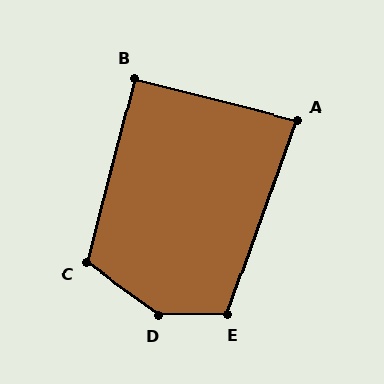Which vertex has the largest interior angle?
D, at approximately 144 degrees.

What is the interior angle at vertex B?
Approximately 90 degrees (approximately right).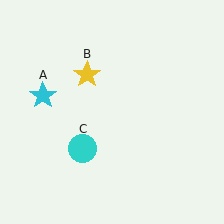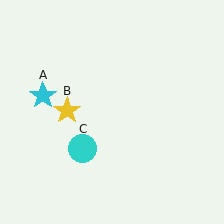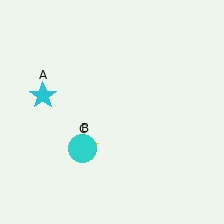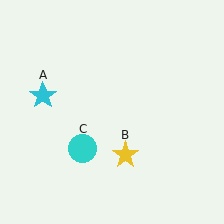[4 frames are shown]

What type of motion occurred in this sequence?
The yellow star (object B) rotated counterclockwise around the center of the scene.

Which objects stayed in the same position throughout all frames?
Cyan star (object A) and cyan circle (object C) remained stationary.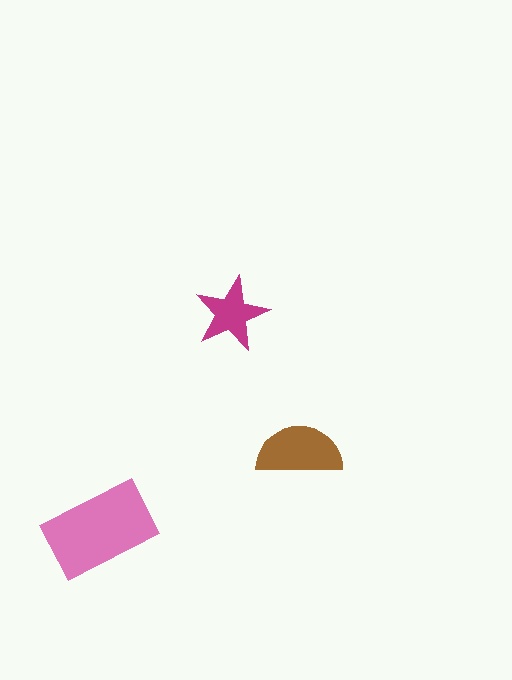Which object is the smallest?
The magenta star.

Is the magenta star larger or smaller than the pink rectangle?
Smaller.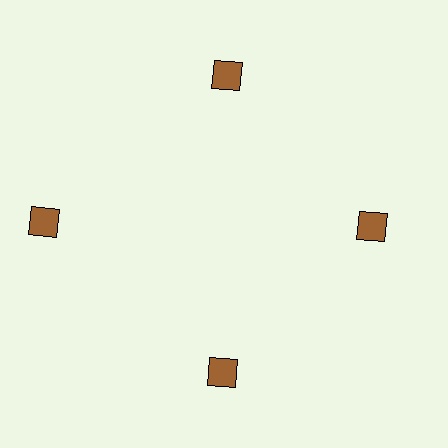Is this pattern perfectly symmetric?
No. The 4 brown squares are arranged in a ring, but one element near the 9 o'clock position is pushed outward from the center, breaking the 4-fold rotational symmetry.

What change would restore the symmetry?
The symmetry would be restored by moving it inward, back onto the ring so that all 4 squares sit at equal angles and equal distance from the center.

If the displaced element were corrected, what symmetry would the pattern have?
It would have 4-fold rotational symmetry — the pattern would map onto itself every 90 degrees.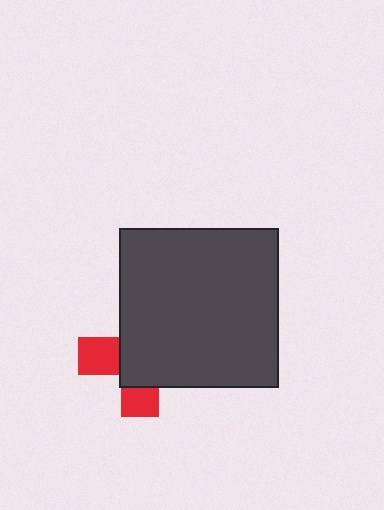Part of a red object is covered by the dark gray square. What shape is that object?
It is a cross.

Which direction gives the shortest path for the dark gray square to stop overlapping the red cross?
Moving toward the upper-right gives the shortest separation.